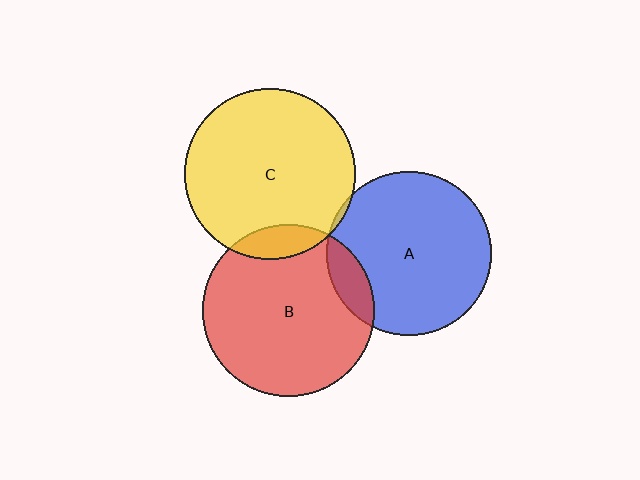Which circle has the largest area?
Circle B (red).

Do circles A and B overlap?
Yes.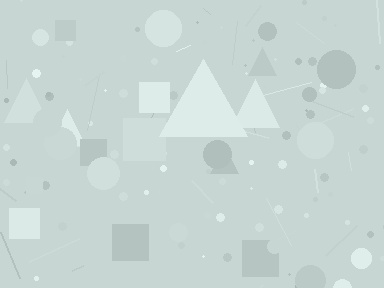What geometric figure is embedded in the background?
A triangle is embedded in the background.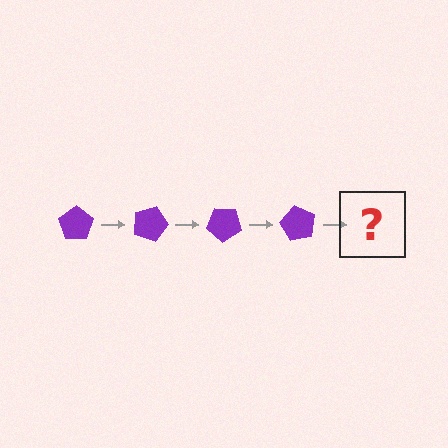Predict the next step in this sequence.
The next step is a purple pentagon rotated 80 degrees.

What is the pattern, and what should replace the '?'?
The pattern is that the pentagon rotates 20 degrees each step. The '?' should be a purple pentagon rotated 80 degrees.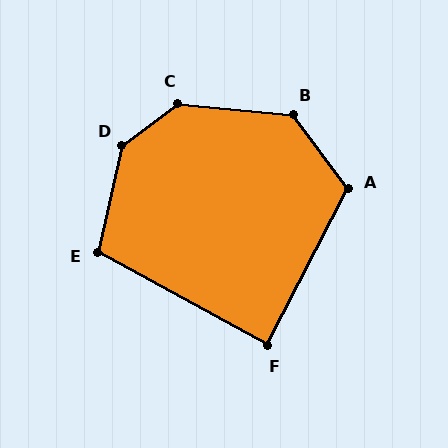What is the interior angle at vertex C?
Approximately 138 degrees (obtuse).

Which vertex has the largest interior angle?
D, at approximately 139 degrees.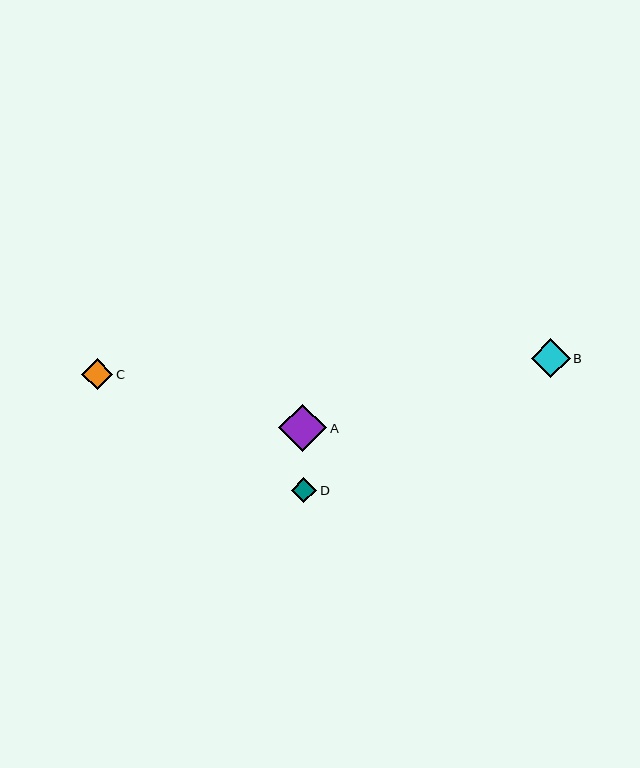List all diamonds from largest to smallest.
From largest to smallest: A, B, C, D.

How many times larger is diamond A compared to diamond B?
Diamond A is approximately 1.2 times the size of diamond B.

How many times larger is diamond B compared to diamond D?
Diamond B is approximately 1.5 times the size of diamond D.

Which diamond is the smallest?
Diamond D is the smallest with a size of approximately 26 pixels.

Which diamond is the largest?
Diamond A is the largest with a size of approximately 48 pixels.